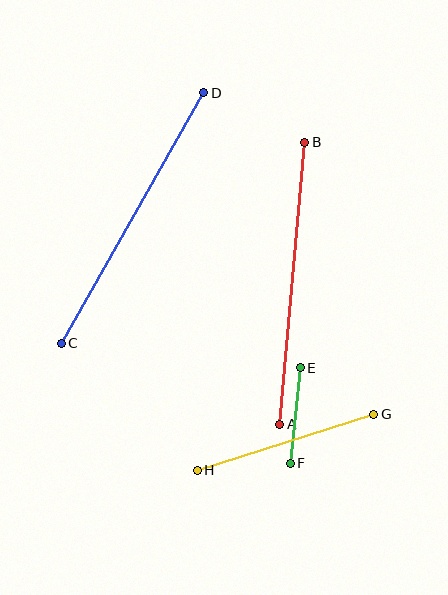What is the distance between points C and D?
The distance is approximately 288 pixels.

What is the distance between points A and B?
The distance is approximately 283 pixels.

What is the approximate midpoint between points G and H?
The midpoint is at approximately (285, 442) pixels.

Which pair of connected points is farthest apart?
Points C and D are farthest apart.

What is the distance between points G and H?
The distance is approximately 185 pixels.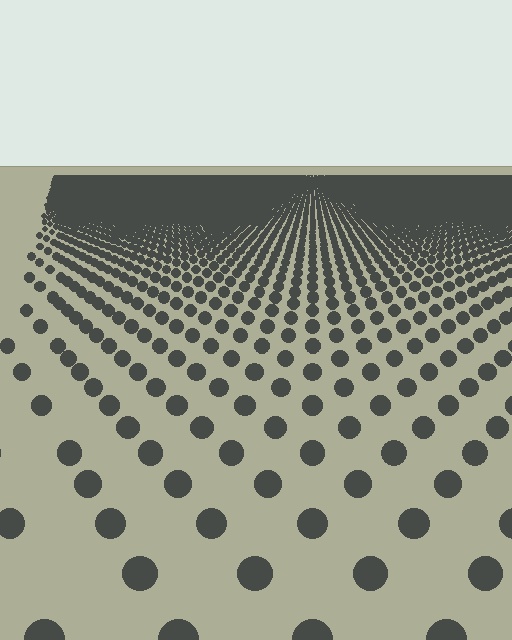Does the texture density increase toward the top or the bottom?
Density increases toward the top.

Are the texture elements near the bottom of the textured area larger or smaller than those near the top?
Larger. Near the bottom, elements are closer to the viewer and appear at a bigger on-screen size.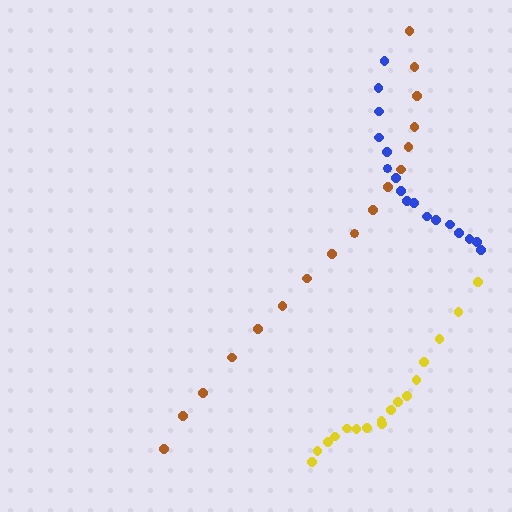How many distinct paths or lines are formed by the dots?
There are 3 distinct paths.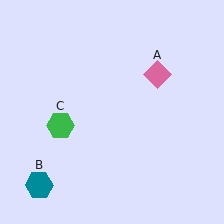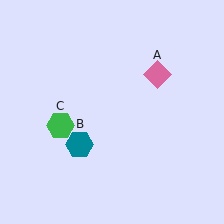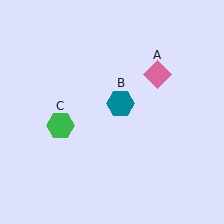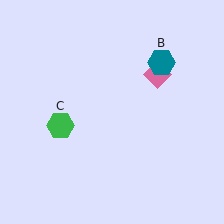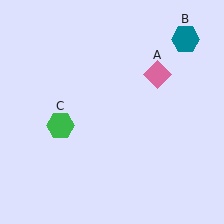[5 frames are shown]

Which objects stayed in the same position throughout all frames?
Pink diamond (object A) and green hexagon (object C) remained stationary.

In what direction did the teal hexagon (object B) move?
The teal hexagon (object B) moved up and to the right.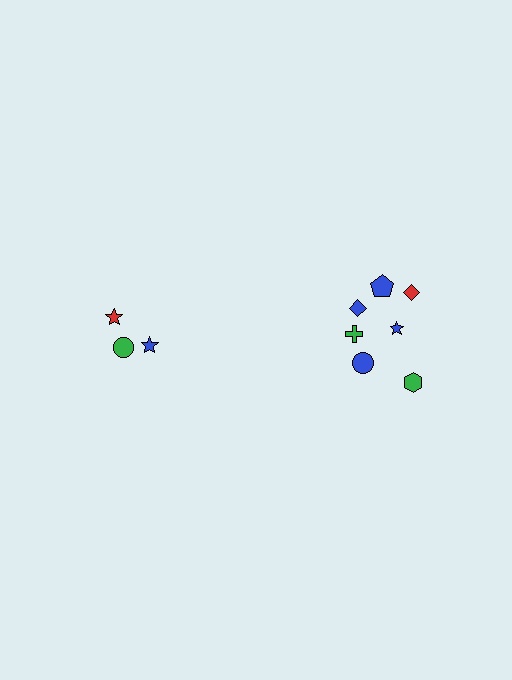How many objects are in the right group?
There are 7 objects.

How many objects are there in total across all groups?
There are 10 objects.